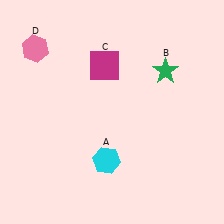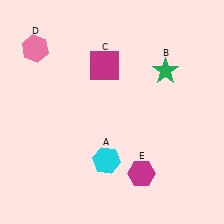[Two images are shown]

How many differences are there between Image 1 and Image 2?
There is 1 difference between the two images.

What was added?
A magenta hexagon (E) was added in Image 2.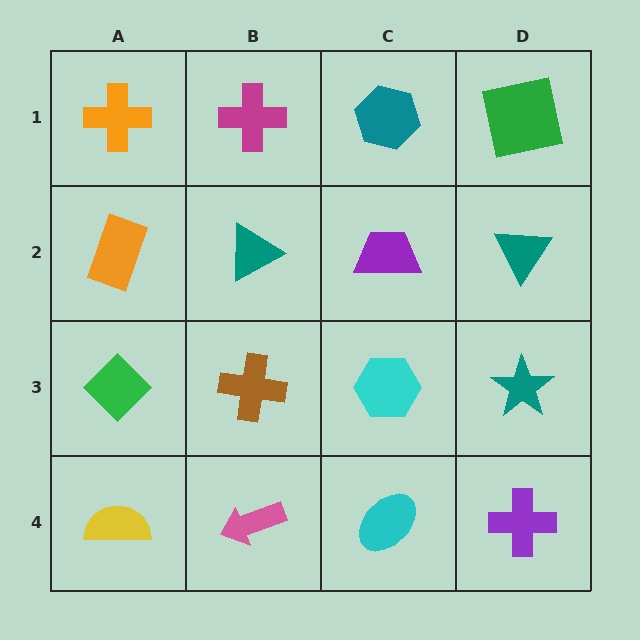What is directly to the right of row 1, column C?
A green square.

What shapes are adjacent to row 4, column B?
A brown cross (row 3, column B), a yellow semicircle (row 4, column A), a cyan ellipse (row 4, column C).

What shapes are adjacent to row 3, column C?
A purple trapezoid (row 2, column C), a cyan ellipse (row 4, column C), a brown cross (row 3, column B), a teal star (row 3, column D).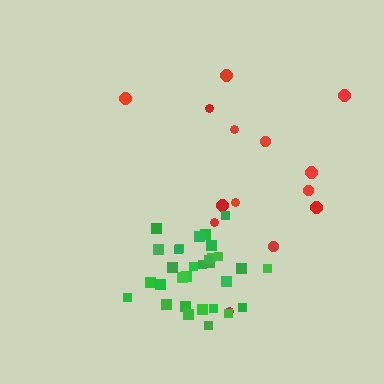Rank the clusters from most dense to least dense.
green, red.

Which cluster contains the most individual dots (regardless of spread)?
Green (31).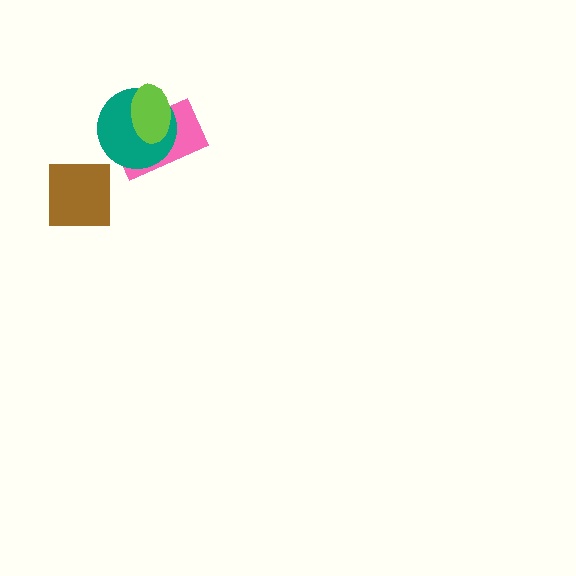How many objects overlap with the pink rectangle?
2 objects overlap with the pink rectangle.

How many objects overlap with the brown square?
0 objects overlap with the brown square.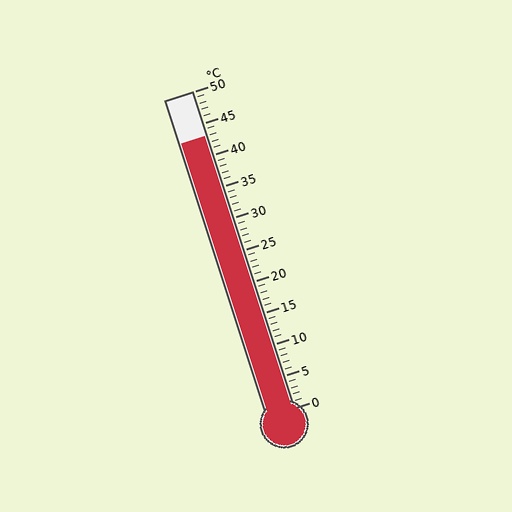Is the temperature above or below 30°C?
The temperature is above 30°C.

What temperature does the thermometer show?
The thermometer shows approximately 43°C.